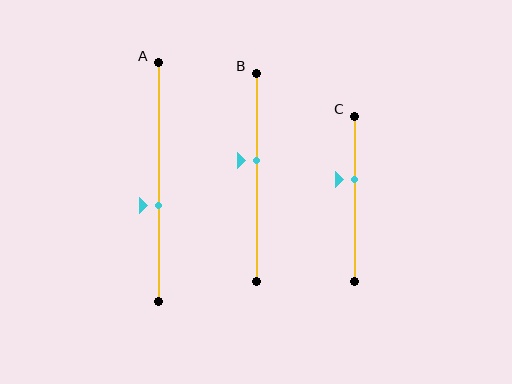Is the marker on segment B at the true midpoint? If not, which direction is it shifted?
No, the marker on segment B is shifted upward by about 8% of the segment length.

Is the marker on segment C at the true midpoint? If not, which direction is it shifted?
No, the marker on segment C is shifted upward by about 12% of the segment length.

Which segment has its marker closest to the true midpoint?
Segment B has its marker closest to the true midpoint.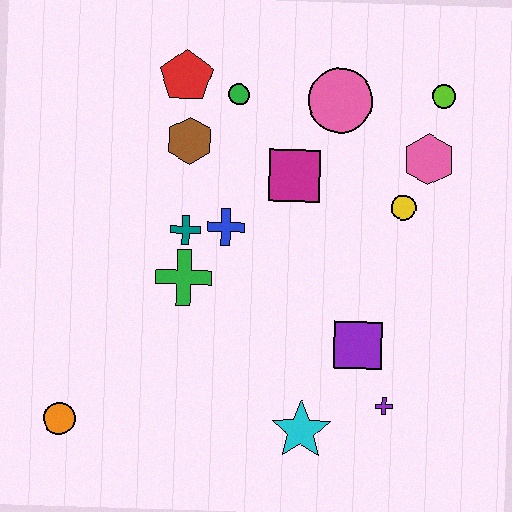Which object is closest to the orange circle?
The green cross is closest to the orange circle.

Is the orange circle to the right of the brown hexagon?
No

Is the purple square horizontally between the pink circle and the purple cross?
Yes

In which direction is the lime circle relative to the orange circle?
The lime circle is to the right of the orange circle.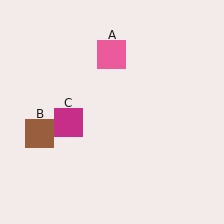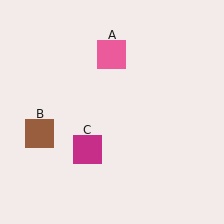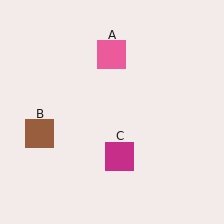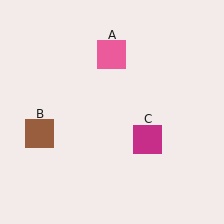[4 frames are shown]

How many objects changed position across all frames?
1 object changed position: magenta square (object C).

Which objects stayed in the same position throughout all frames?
Pink square (object A) and brown square (object B) remained stationary.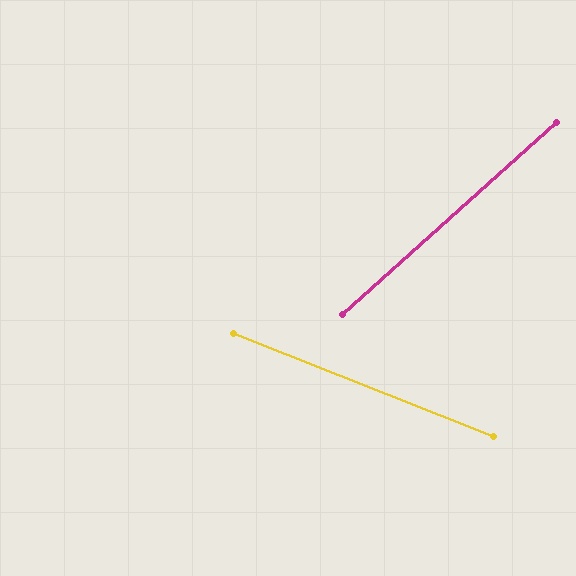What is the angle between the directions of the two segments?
Approximately 64 degrees.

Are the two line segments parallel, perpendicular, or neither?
Neither parallel nor perpendicular — they differ by about 64°.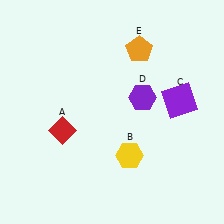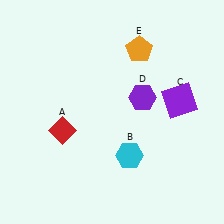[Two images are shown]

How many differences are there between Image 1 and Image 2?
There is 1 difference between the two images.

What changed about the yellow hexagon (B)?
In Image 1, B is yellow. In Image 2, it changed to cyan.